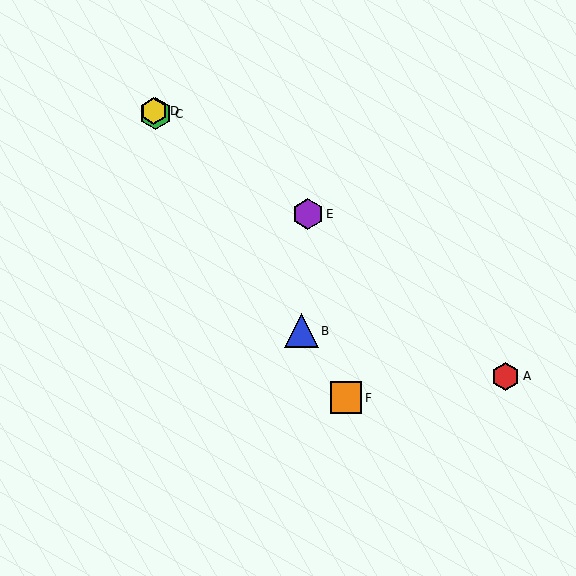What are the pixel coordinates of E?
Object E is at (308, 214).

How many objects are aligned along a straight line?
4 objects (B, C, D, F) are aligned along a straight line.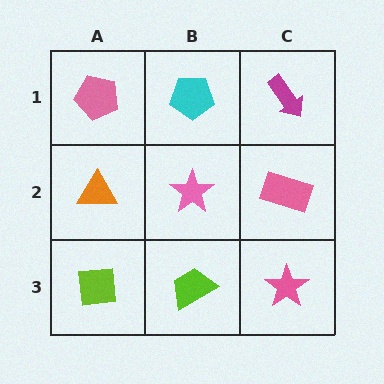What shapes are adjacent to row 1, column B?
A pink star (row 2, column B), a pink pentagon (row 1, column A), a magenta arrow (row 1, column C).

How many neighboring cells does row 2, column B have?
4.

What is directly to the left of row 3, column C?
A lime trapezoid.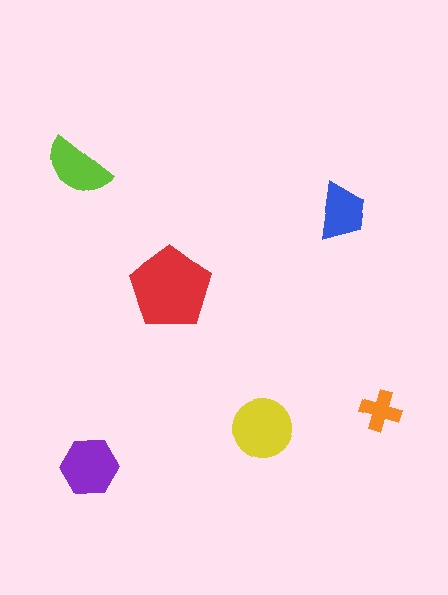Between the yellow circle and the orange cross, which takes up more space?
The yellow circle.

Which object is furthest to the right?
The orange cross is rightmost.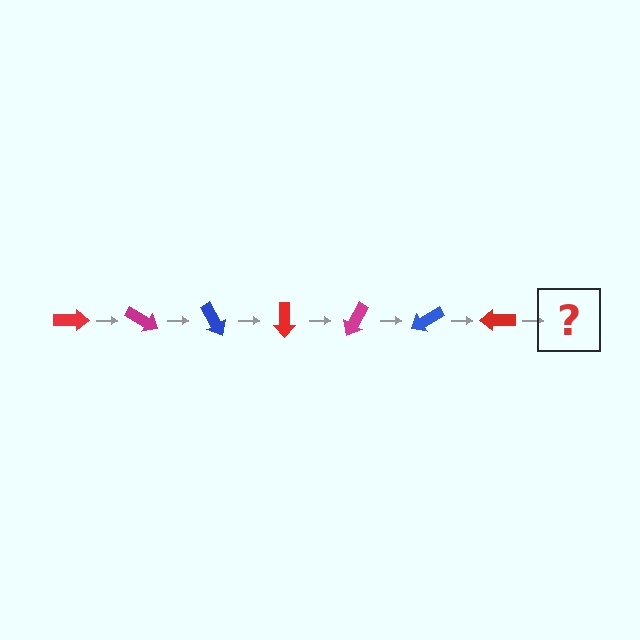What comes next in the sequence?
The next element should be a magenta arrow, rotated 210 degrees from the start.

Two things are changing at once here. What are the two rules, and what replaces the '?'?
The two rules are that it rotates 30 degrees each step and the color cycles through red, magenta, and blue. The '?' should be a magenta arrow, rotated 210 degrees from the start.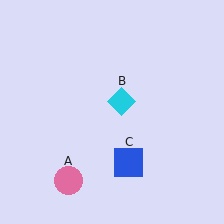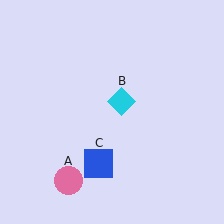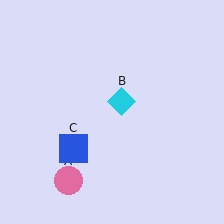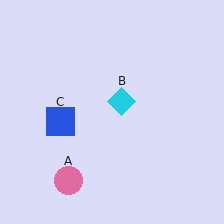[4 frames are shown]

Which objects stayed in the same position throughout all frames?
Pink circle (object A) and cyan diamond (object B) remained stationary.